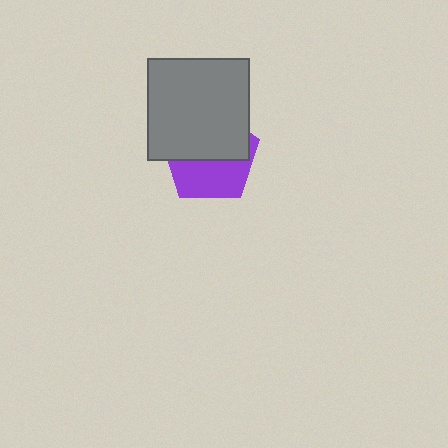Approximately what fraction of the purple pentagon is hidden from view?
Roughly 56% of the purple pentagon is hidden behind the gray square.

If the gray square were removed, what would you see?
You would see the complete purple pentagon.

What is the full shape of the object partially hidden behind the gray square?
The partially hidden object is a purple pentagon.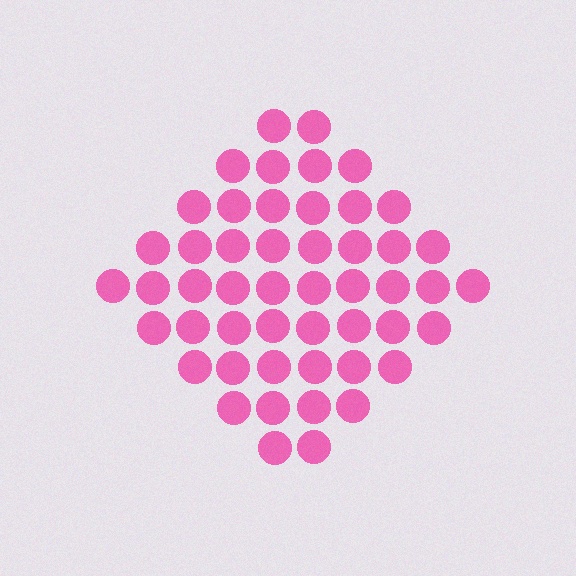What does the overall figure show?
The overall figure shows a diamond.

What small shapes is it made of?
It is made of small circles.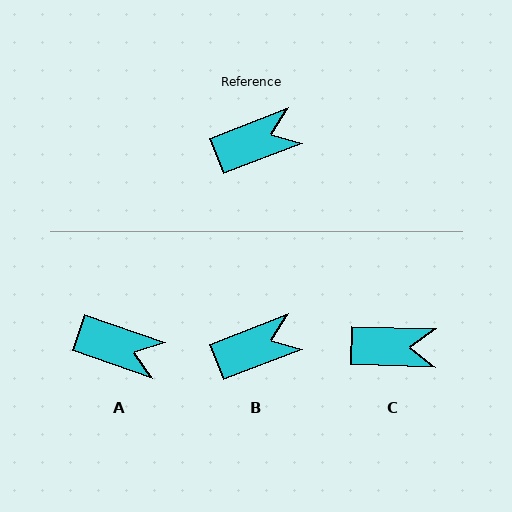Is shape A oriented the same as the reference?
No, it is off by about 40 degrees.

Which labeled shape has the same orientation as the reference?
B.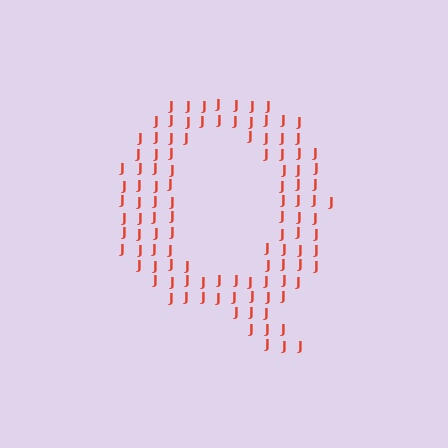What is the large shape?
The large shape is the letter Q.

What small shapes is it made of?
It is made of small letter J's.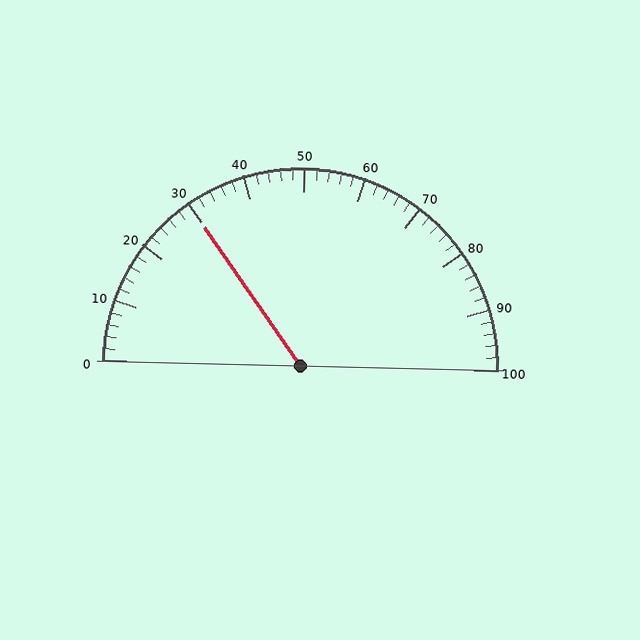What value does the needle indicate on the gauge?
The needle indicates approximately 30.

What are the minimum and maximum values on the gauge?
The gauge ranges from 0 to 100.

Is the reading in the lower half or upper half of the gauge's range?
The reading is in the lower half of the range (0 to 100).